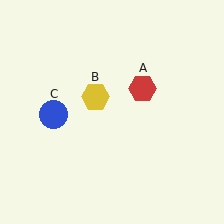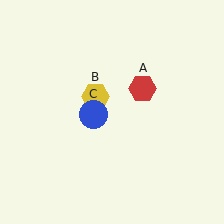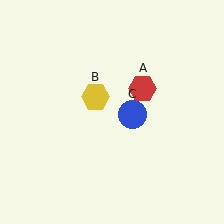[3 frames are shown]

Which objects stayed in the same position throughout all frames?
Red hexagon (object A) and yellow hexagon (object B) remained stationary.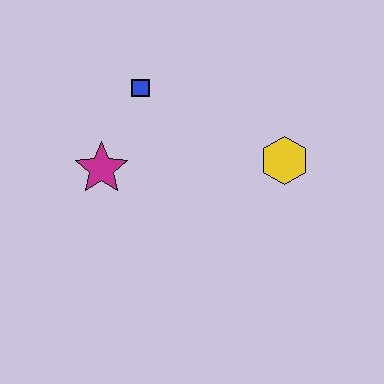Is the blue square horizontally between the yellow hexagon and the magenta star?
Yes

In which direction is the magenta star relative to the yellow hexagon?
The magenta star is to the left of the yellow hexagon.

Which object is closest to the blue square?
The magenta star is closest to the blue square.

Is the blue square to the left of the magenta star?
No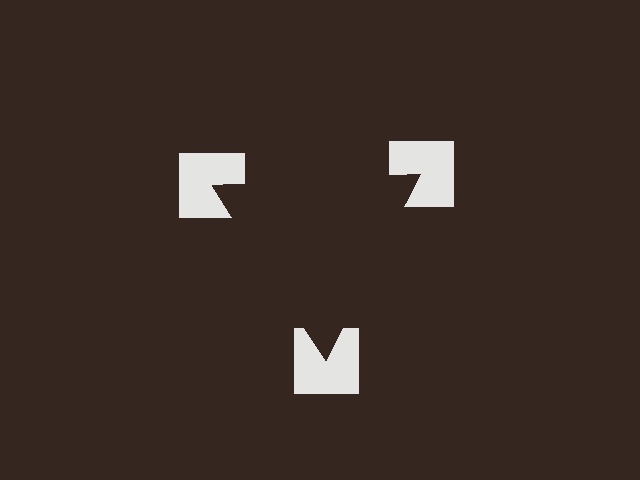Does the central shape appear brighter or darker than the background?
It typically appears slightly darker than the background, even though no actual brightness change is drawn.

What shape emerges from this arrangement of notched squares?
An illusory triangle — its edges are inferred from the aligned wedge cuts in the notched squares, not physically drawn.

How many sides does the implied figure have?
3 sides.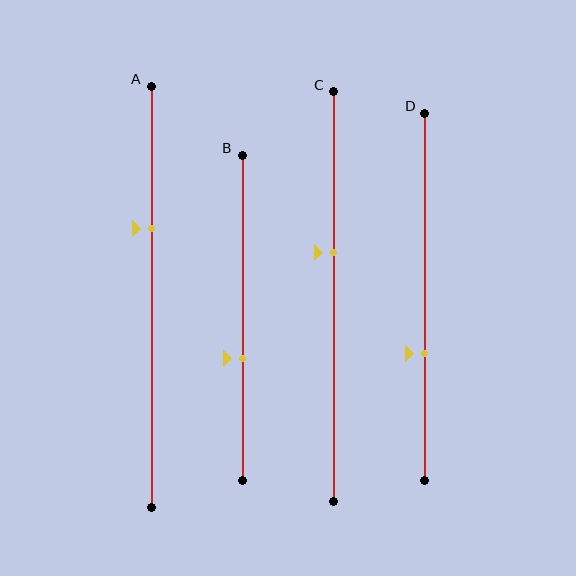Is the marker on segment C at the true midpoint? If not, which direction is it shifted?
No, the marker on segment C is shifted upward by about 11% of the segment length.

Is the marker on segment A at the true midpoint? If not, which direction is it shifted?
No, the marker on segment A is shifted upward by about 16% of the segment length.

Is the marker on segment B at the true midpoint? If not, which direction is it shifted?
No, the marker on segment B is shifted downward by about 12% of the segment length.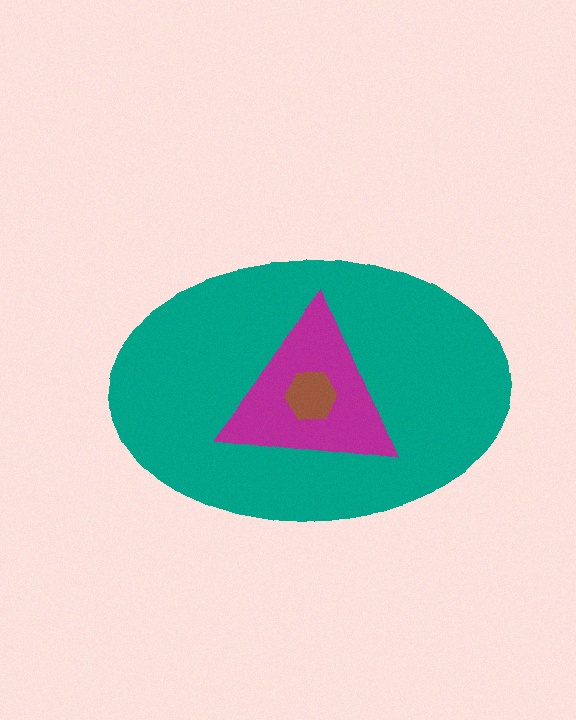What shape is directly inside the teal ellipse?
The magenta triangle.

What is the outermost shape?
The teal ellipse.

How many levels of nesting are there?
3.